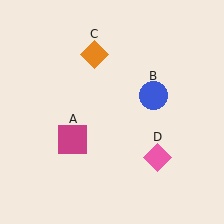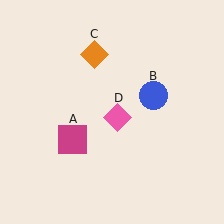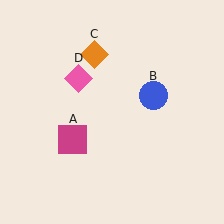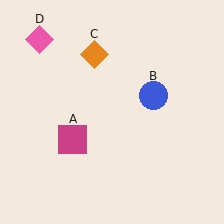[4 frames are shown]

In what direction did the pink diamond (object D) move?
The pink diamond (object D) moved up and to the left.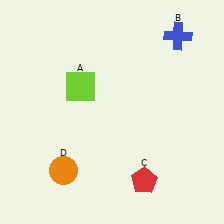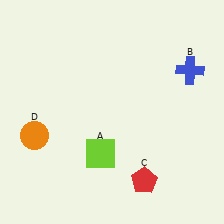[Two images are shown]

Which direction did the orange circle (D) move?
The orange circle (D) moved up.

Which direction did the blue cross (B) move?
The blue cross (B) moved down.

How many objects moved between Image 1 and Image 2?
3 objects moved between the two images.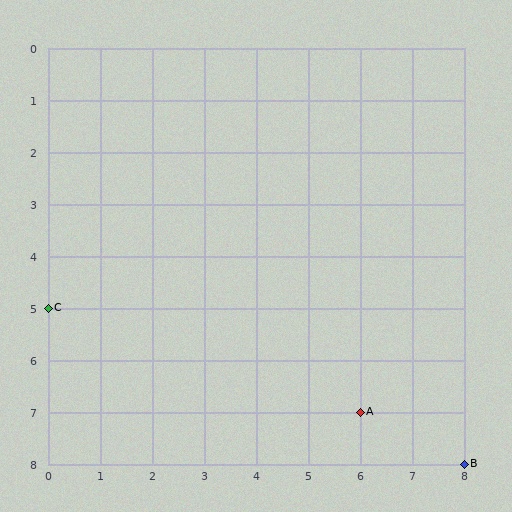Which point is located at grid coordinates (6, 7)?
Point A is at (6, 7).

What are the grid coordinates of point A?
Point A is at grid coordinates (6, 7).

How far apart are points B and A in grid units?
Points B and A are 2 columns and 1 row apart (about 2.2 grid units diagonally).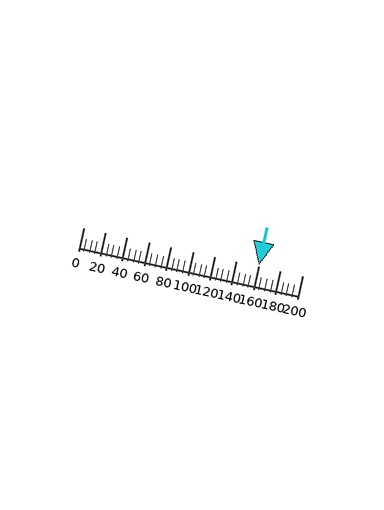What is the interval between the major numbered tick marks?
The major tick marks are spaced 20 units apart.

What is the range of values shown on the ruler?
The ruler shows values from 0 to 200.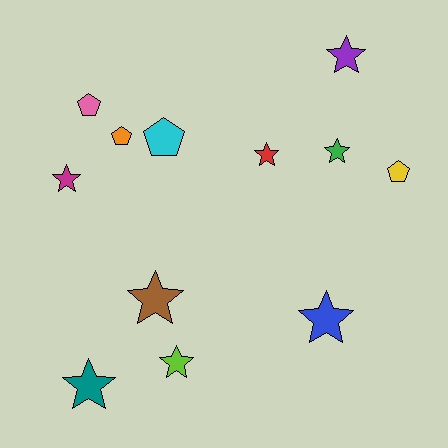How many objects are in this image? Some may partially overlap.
There are 12 objects.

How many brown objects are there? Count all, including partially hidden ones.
There is 1 brown object.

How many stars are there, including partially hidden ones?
There are 8 stars.